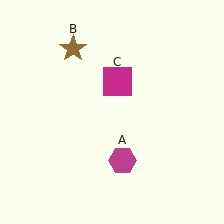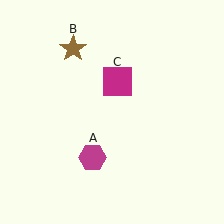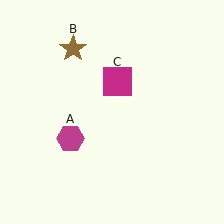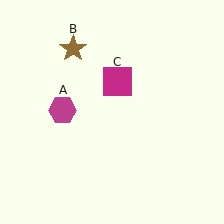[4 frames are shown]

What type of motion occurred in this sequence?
The magenta hexagon (object A) rotated clockwise around the center of the scene.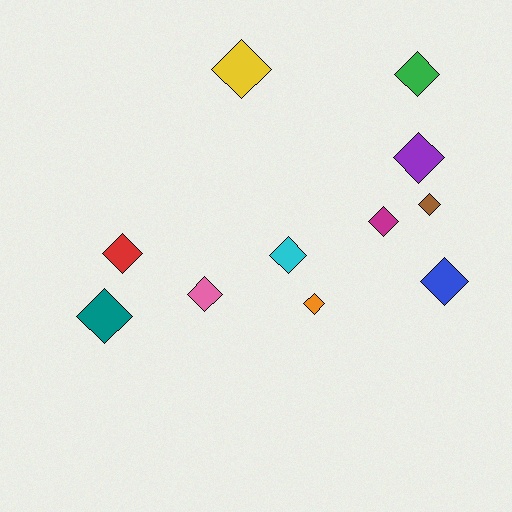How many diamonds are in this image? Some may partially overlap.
There are 11 diamonds.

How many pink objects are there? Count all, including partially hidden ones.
There is 1 pink object.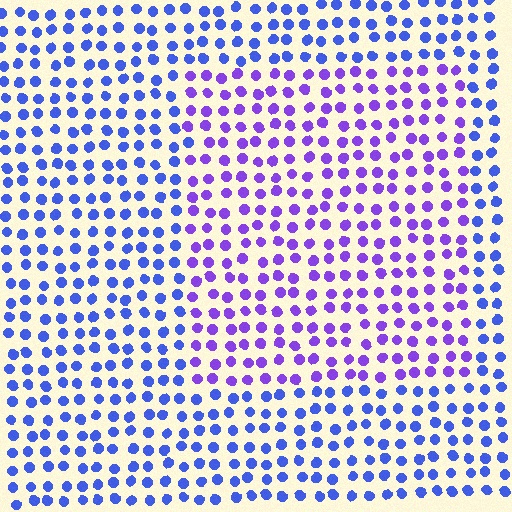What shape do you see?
I see a rectangle.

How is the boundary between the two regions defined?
The boundary is defined purely by a slight shift in hue (about 36 degrees). Spacing, size, and orientation are identical on both sides.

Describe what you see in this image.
The image is filled with small blue elements in a uniform arrangement. A rectangle-shaped region is visible where the elements are tinted to a slightly different hue, forming a subtle color boundary.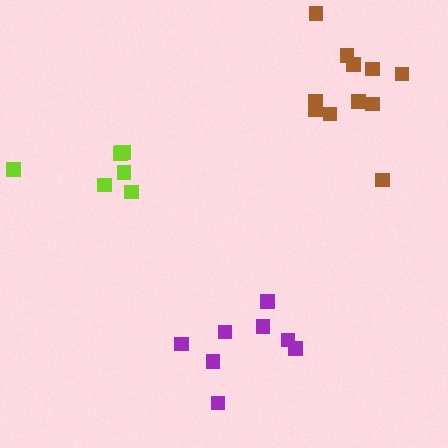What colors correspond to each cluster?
The clusters are colored: purple, lime, brown.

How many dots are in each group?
Group 1: 8 dots, Group 2: 7 dots, Group 3: 11 dots (26 total).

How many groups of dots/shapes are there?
There are 3 groups.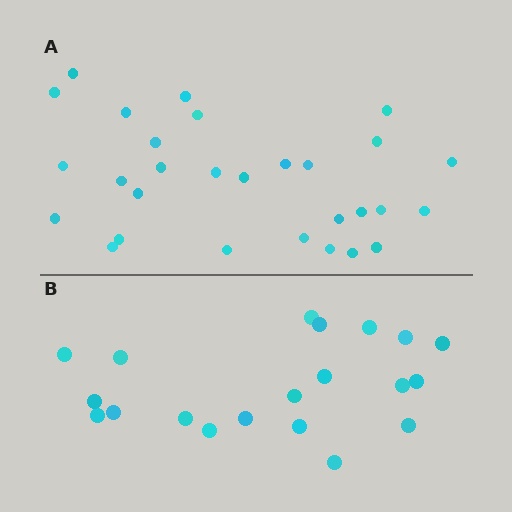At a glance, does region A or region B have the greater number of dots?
Region A (the top region) has more dots.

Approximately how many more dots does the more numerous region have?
Region A has roughly 8 or so more dots than region B.